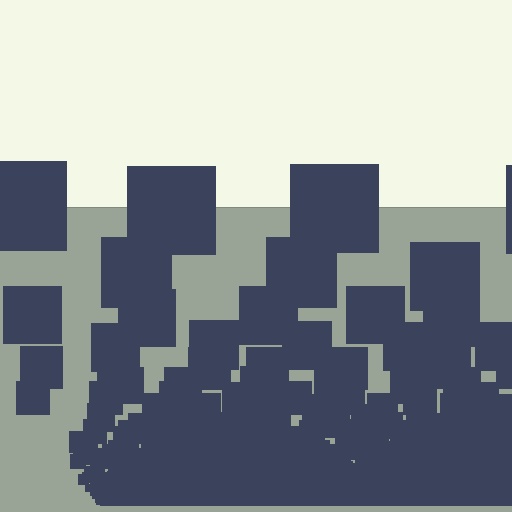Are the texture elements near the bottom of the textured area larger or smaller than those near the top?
Smaller. The gradient is inverted — elements near the bottom are smaller and denser.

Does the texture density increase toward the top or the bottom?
Density increases toward the bottom.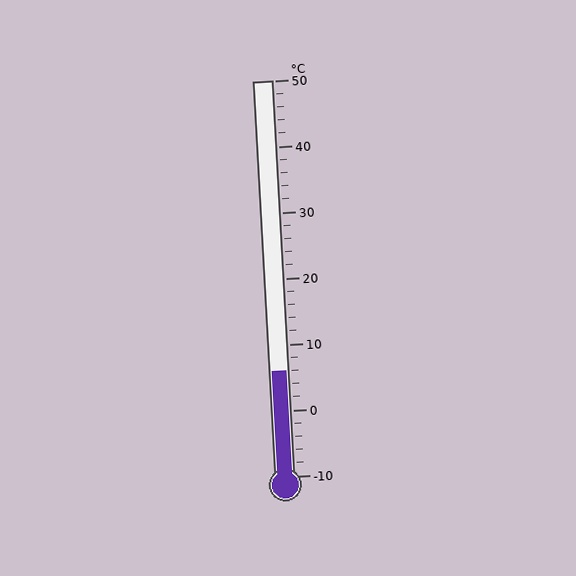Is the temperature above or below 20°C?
The temperature is below 20°C.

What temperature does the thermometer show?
The thermometer shows approximately 6°C.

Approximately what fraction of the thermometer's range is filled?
The thermometer is filled to approximately 25% of its range.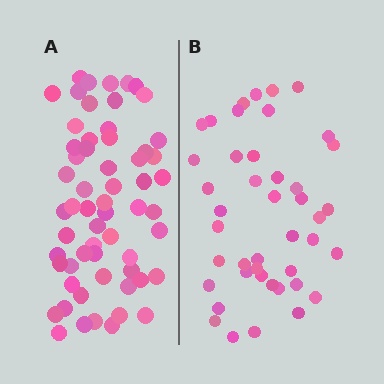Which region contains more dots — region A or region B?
Region A (the left region) has more dots.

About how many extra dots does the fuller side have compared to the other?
Region A has approximately 15 more dots than region B.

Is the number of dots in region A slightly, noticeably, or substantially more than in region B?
Region A has noticeably more, but not dramatically so. The ratio is roughly 1.4 to 1.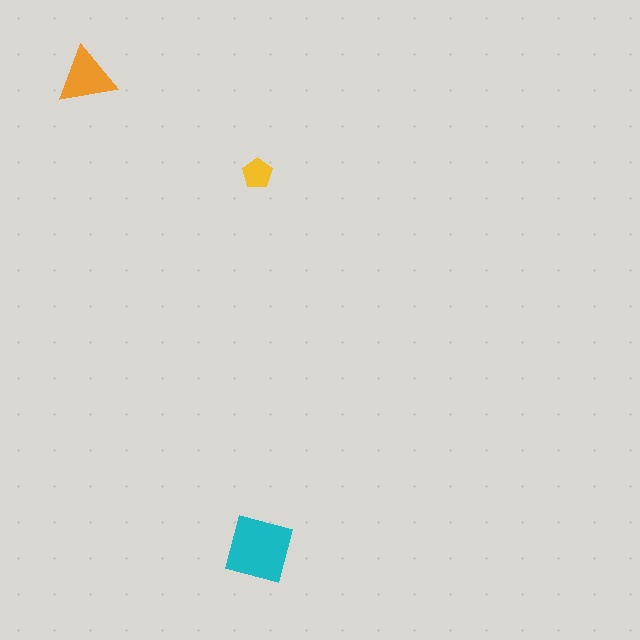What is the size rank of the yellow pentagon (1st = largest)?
3rd.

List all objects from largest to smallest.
The cyan square, the orange triangle, the yellow pentagon.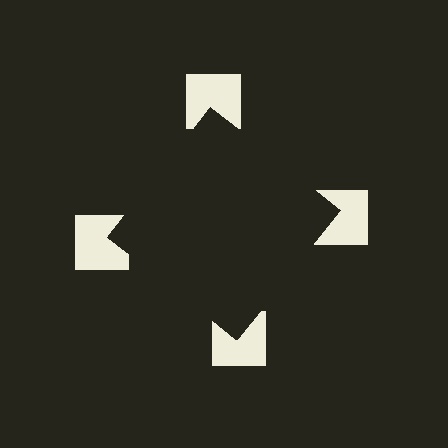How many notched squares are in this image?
There are 4 — one at each vertex of the illusory square.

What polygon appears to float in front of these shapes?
An illusory square — its edges are inferred from the aligned wedge cuts in the notched squares, not physically drawn.